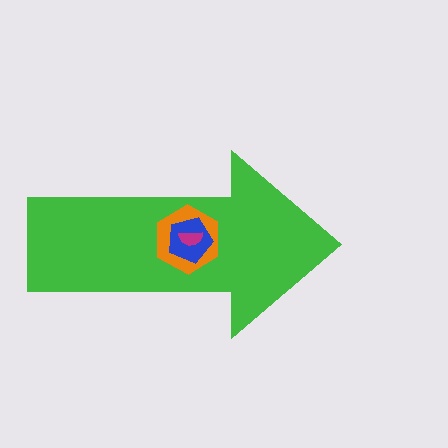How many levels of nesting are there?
4.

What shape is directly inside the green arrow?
The orange hexagon.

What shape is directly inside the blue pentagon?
The magenta semicircle.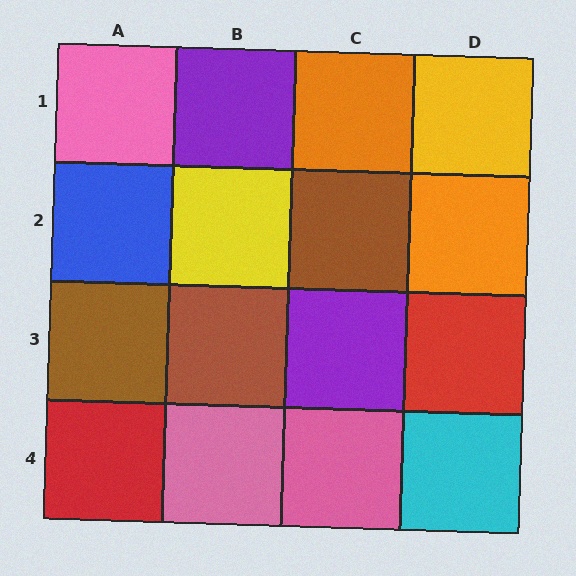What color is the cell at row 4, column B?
Pink.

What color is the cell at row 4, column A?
Red.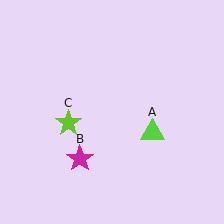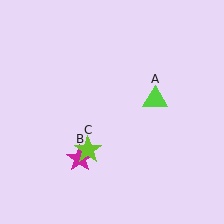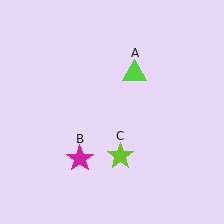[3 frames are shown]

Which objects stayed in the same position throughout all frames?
Magenta star (object B) remained stationary.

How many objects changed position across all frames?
2 objects changed position: lime triangle (object A), lime star (object C).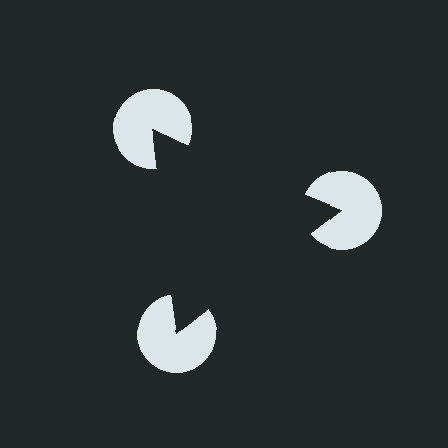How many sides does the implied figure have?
3 sides.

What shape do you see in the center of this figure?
An illusory triangle — its edges are inferred from the aligned wedge cuts in the pac-man discs, not physically drawn.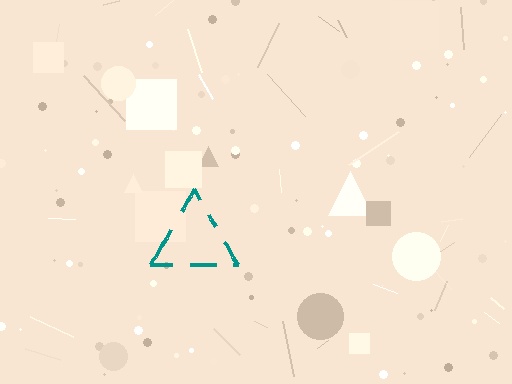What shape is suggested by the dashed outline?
The dashed outline suggests a triangle.